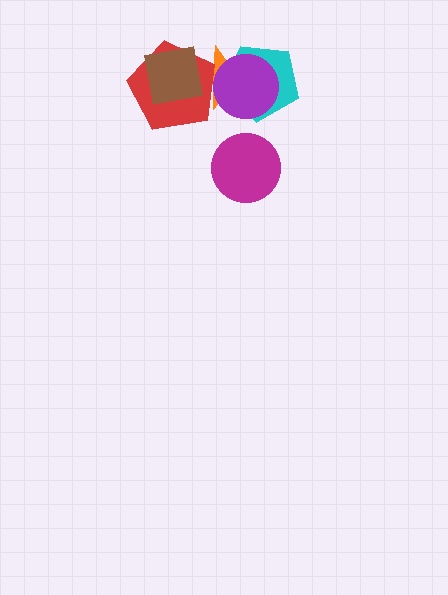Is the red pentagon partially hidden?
Yes, it is partially covered by another shape.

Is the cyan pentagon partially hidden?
Yes, it is partially covered by another shape.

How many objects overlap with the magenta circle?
0 objects overlap with the magenta circle.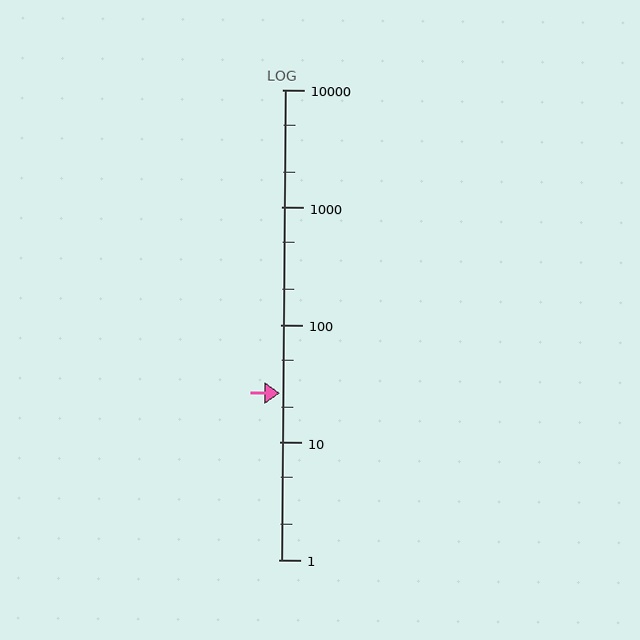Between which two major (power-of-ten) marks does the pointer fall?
The pointer is between 10 and 100.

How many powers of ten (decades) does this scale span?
The scale spans 4 decades, from 1 to 10000.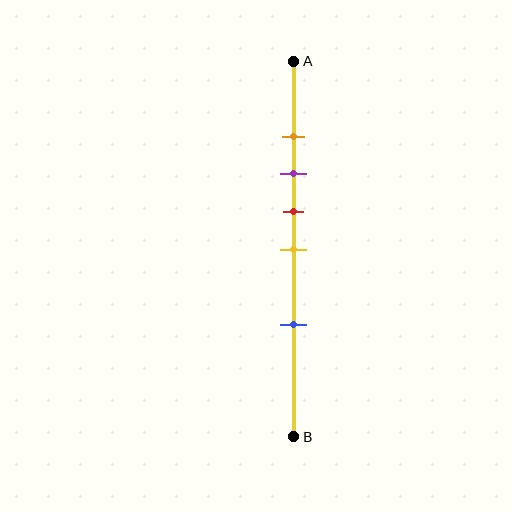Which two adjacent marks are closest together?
The orange and purple marks are the closest adjacent pair.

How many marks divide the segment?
There are 5 marks dividing the segment.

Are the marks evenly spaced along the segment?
No, the marks are not evenly spaced.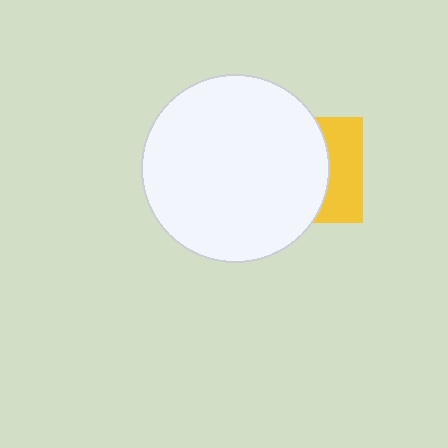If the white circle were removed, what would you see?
You would see the complete yellow square.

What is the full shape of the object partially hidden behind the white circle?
The partially hidden object is a yellow square.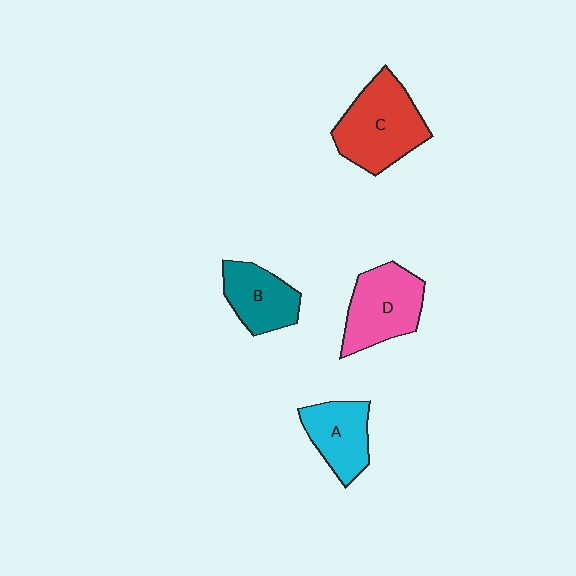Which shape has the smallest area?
Shape B (teal).